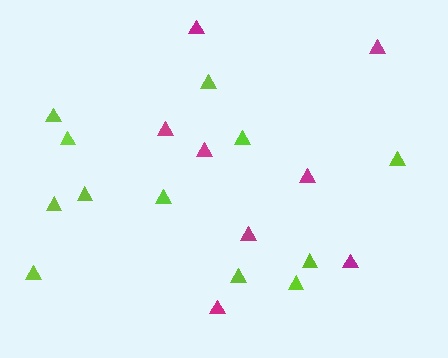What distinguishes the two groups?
There are 2 groups: one group of lime triangles (12) and one group of magenta triangles (8).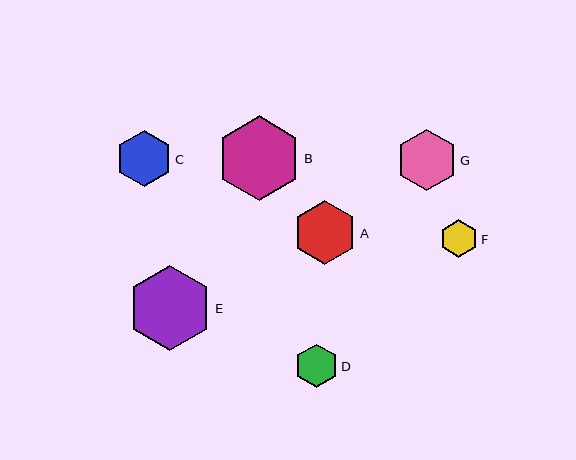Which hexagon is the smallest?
Hexagon F is the smallest with a size of approximately 38 pixels.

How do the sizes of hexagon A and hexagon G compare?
Hexagon A and hexagon G are approximately the same size.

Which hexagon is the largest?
Hexagon B is the largest with a size of approximately 85 pixels.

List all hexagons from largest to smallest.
From largest to smallest: B, E, A, G, C, D, F.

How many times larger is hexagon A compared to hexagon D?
Hexagon A is approximately 1.5 times the size of hexagon D.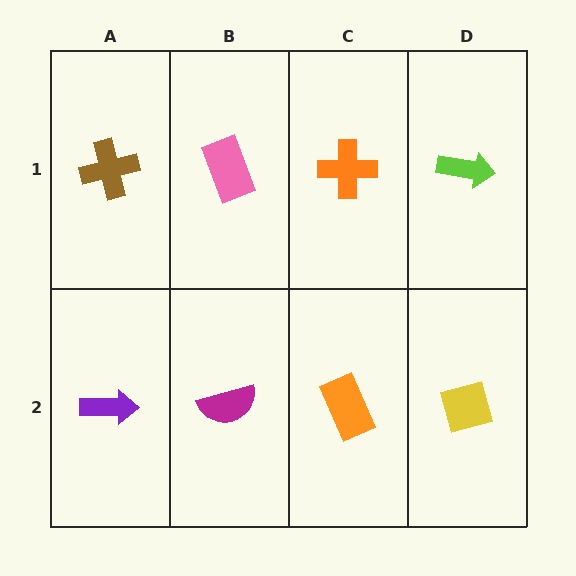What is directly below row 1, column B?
A magenta semicircle.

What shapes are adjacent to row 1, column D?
A yellow diamond (row 2, column D), an orange cross (row 1, column C).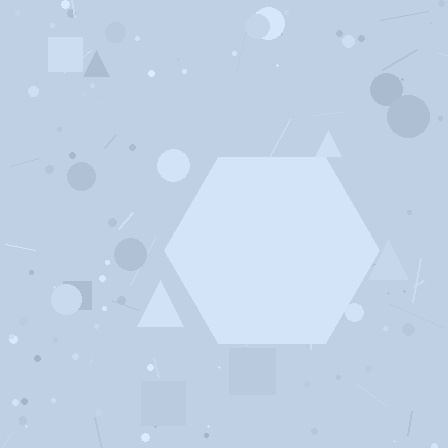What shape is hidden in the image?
A hexagon is hidden in the image.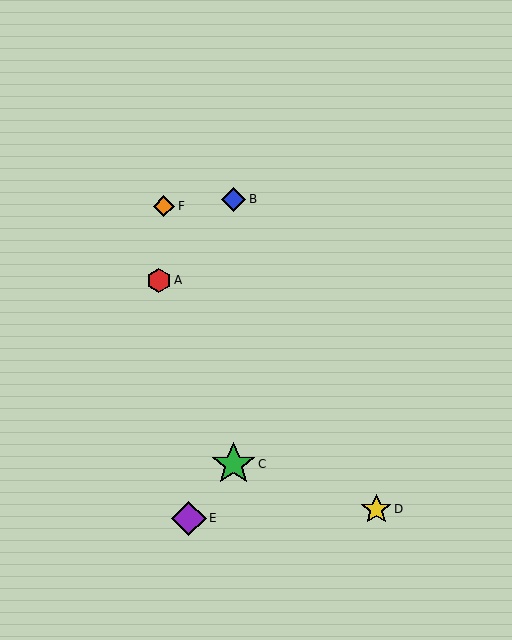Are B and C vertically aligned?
Yes, both are at x≈233.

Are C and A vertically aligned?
No, C is at x≈233 and A is at x≈159.